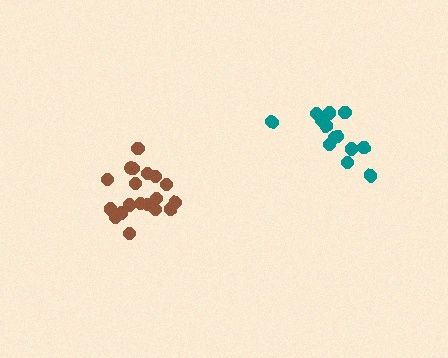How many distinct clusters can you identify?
There are 2 distinct clusters.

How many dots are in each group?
Group 1: 13 dots, Group 2: 19 dots (32 total).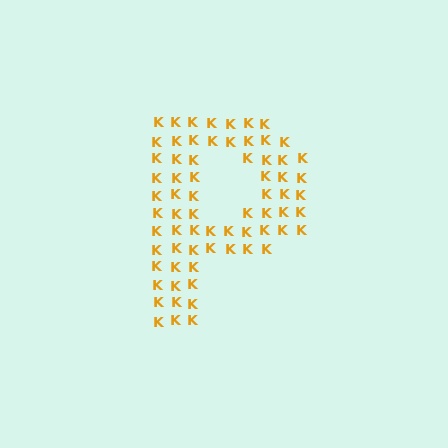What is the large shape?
The large shape is the letter P.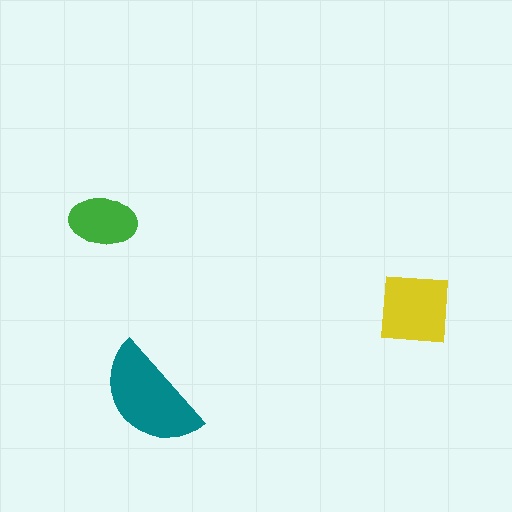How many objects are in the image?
There are 3 objects in the image.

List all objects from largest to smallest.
The teal semicircle, the yellow square, the green ellipse.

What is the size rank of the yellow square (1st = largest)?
2nd.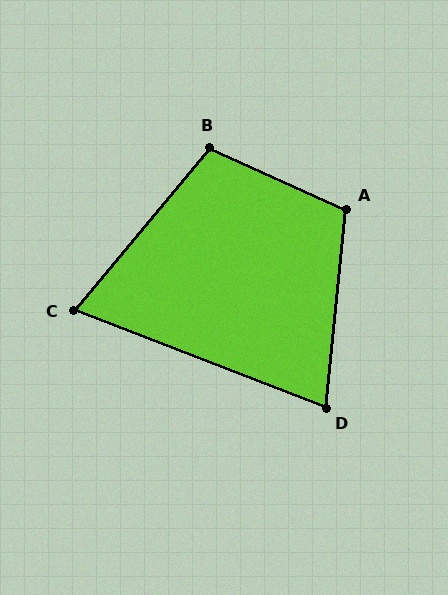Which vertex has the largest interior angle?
A, at approximately 109 degrees.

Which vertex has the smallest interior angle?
C, at approximately 71 degrees.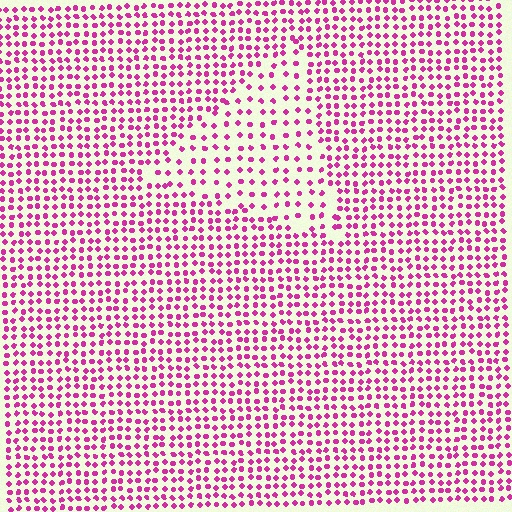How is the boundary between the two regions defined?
The boundary is defined by a change in element density (approximately 1.9x ratio). All elements are the same color, size, and shape.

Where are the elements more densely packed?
The elements are more densely packed outside the triangle boundary.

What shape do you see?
I see a triangle.